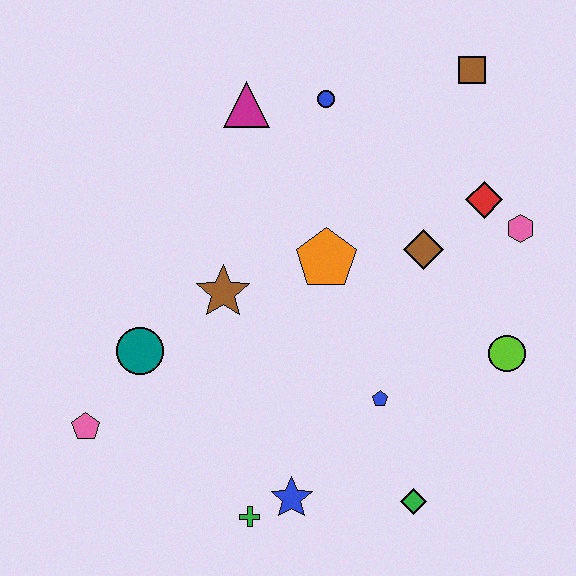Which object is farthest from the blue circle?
The green cross is farthest from the blue circle.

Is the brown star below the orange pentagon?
Yes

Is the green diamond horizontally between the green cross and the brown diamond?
Yes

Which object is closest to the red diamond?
The pink hexagon is closest to the red diamond.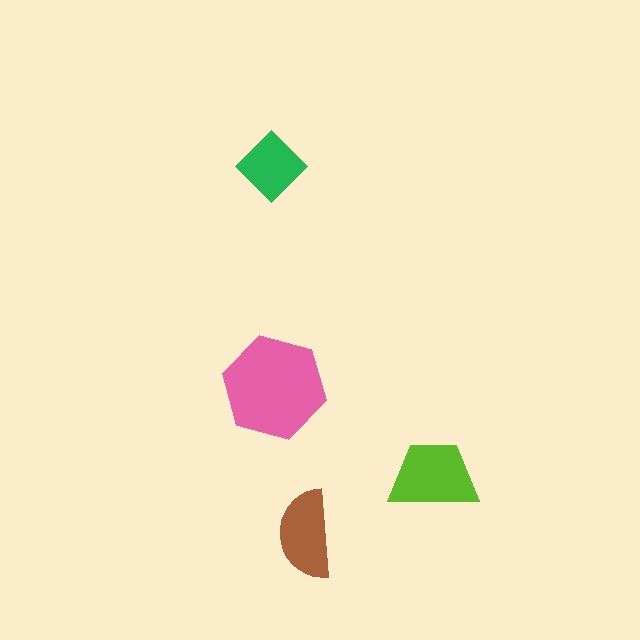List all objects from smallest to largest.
The green diamond, the brown semicircle, the lime trapezoid, the pink hexagon.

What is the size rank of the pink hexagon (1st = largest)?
1st.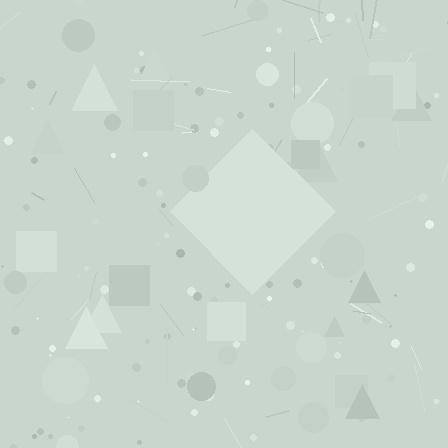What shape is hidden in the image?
A diamond is hidden in the image.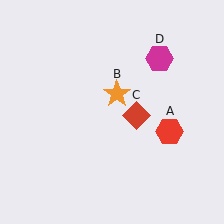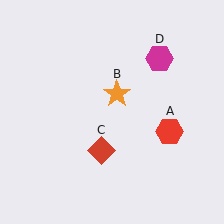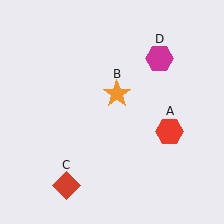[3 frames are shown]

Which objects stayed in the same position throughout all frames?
Red hexagon (object A) and orange star (object B) and magenta hexagon (object D) remained stationary.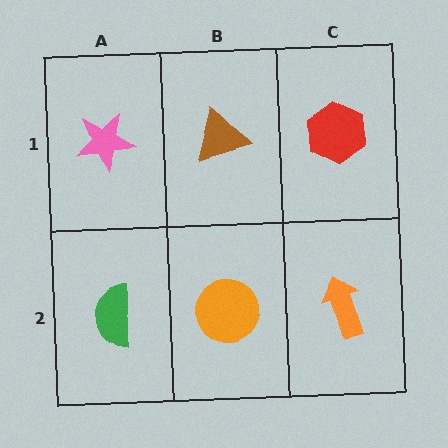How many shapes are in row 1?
3 shapes.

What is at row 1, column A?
A pink star.